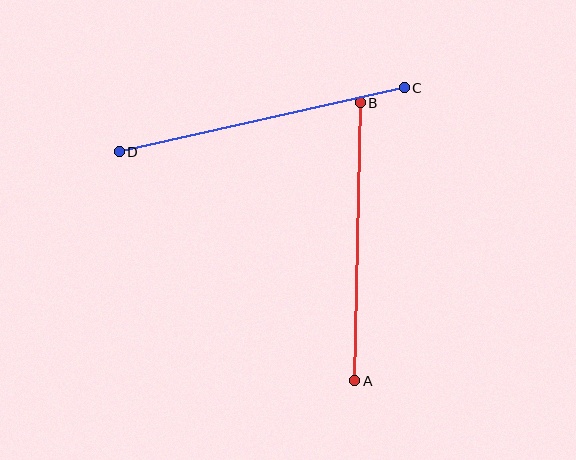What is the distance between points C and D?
The distance is approximately 292 pixels.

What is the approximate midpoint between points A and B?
The midpoint is at approximately (357, 242) pixels.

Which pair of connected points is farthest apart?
Points C and D are farthest apart.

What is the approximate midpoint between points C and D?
The midpoint is at approximately (262, 120) pixels.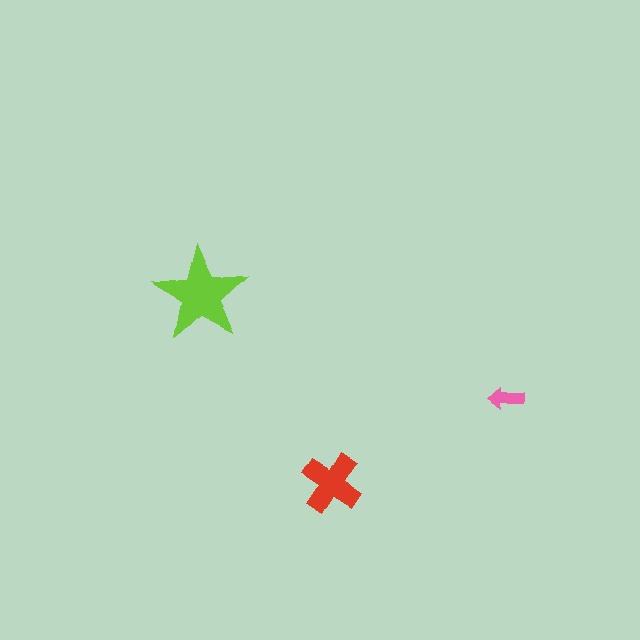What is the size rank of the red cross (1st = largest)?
2nd.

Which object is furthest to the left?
The lime star is leftmost.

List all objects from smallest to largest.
The pink arrow, the red cross, the lime star.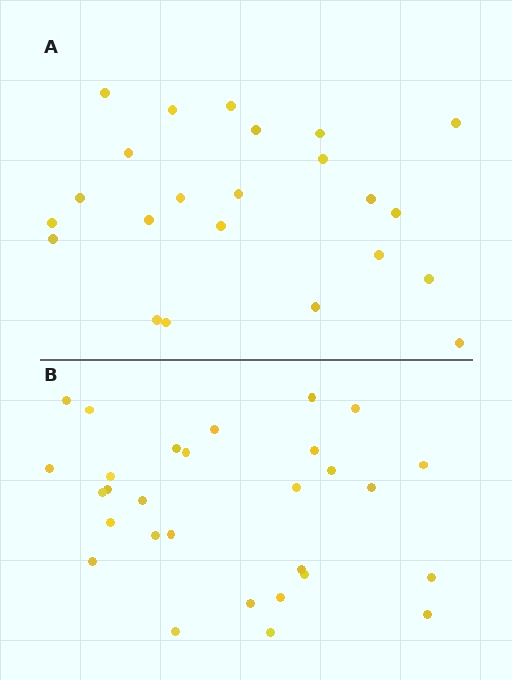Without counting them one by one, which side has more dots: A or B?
Region B (the bottom region) has more dots.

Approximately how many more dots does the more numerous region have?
Region B has about 6 more dots than region A.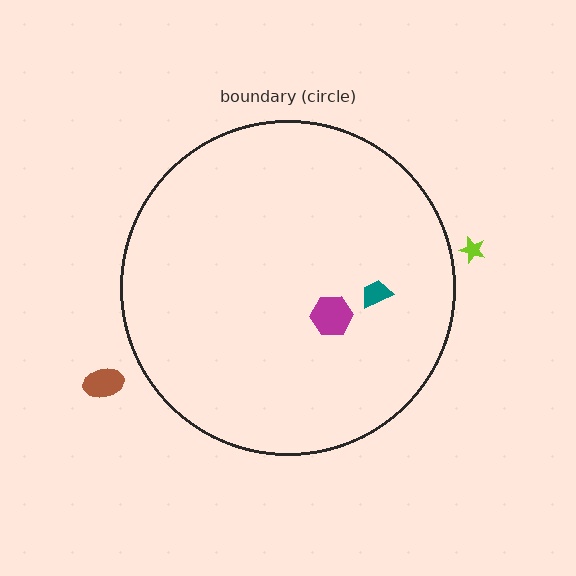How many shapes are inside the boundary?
2 inside, 2 outside.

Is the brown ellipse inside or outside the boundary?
Outside.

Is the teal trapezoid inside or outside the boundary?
Inside.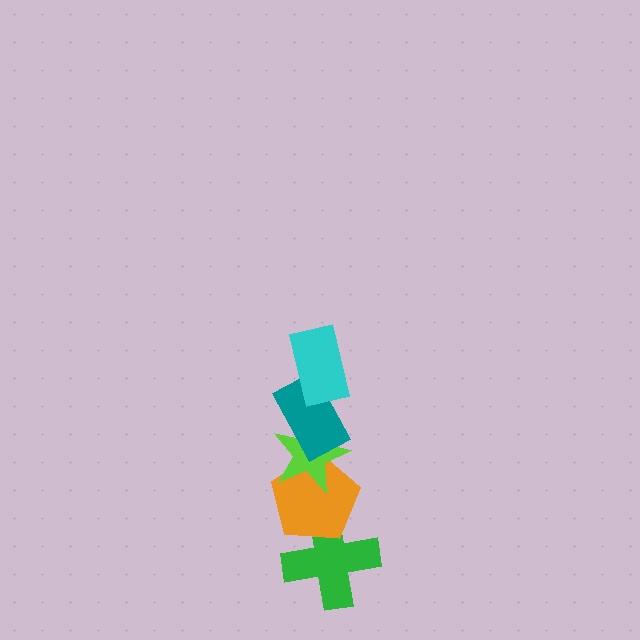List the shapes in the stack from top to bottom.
From top to bottom: the cyan rectangle, the teal rectangle, the lime star, the orange pentagon, the green cross.